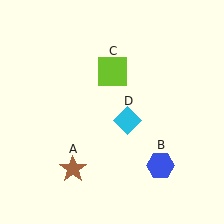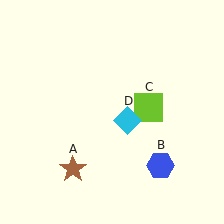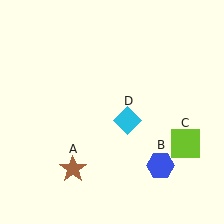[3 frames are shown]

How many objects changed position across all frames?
1 object changed position: lime square (object C).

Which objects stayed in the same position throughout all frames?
Brown star (object A) and blue hexagon (object B) and cyan diamond (object D) remained stationary.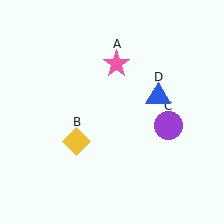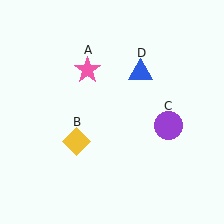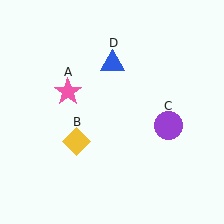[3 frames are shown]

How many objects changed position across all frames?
2 objects changed position: pink star (object A), blue triangle (object D).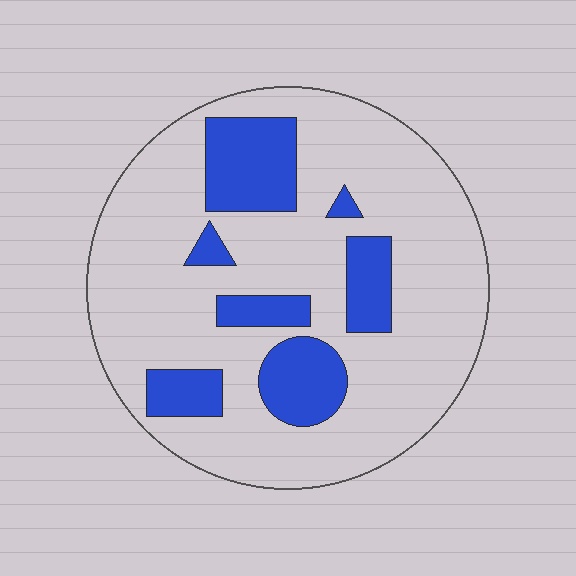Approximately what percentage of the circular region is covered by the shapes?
Approximately 20%.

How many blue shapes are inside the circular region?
7.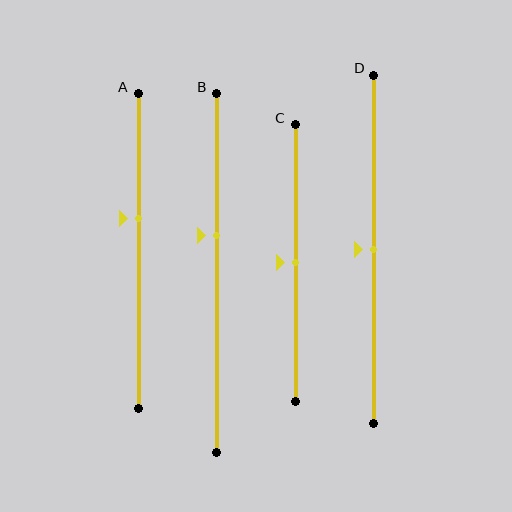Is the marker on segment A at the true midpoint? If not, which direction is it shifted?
No, the marker on segment A is shifted upward by about 10% of the segment length.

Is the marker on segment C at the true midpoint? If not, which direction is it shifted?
Yes, the marker on segment C is at the true midpoint.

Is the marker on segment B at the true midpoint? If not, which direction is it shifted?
No, the marker on segment B is shifted upward by about 11% of the segment length.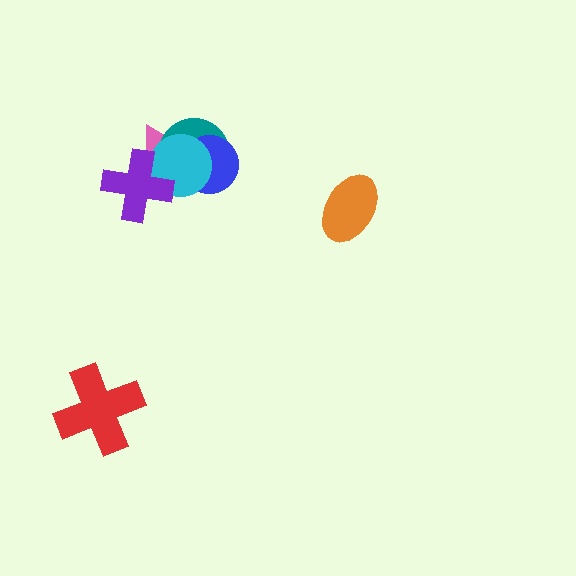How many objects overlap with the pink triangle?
4 objects overlap with the pink triangle.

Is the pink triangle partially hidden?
Yes, it is partially covered by another shape.